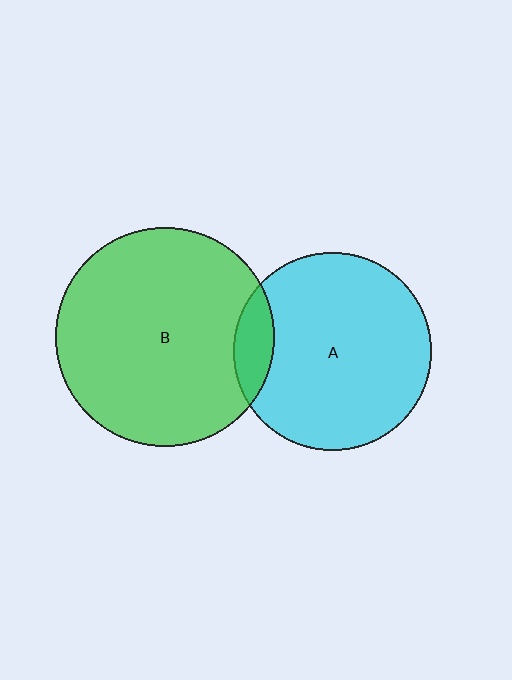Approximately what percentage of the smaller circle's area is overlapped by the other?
Approximately 10%.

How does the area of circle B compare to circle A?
Approximately 1.2 times.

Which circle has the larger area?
Circle B (green).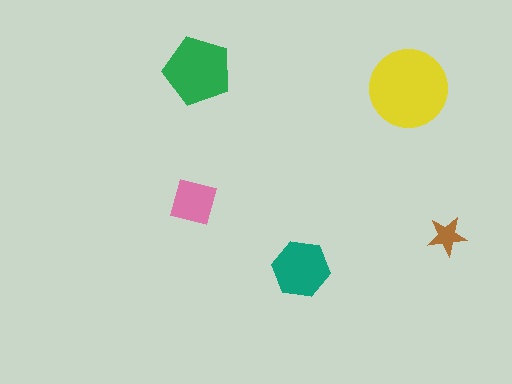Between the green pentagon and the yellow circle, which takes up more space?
The yellow circle.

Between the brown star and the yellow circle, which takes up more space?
The yellow circle.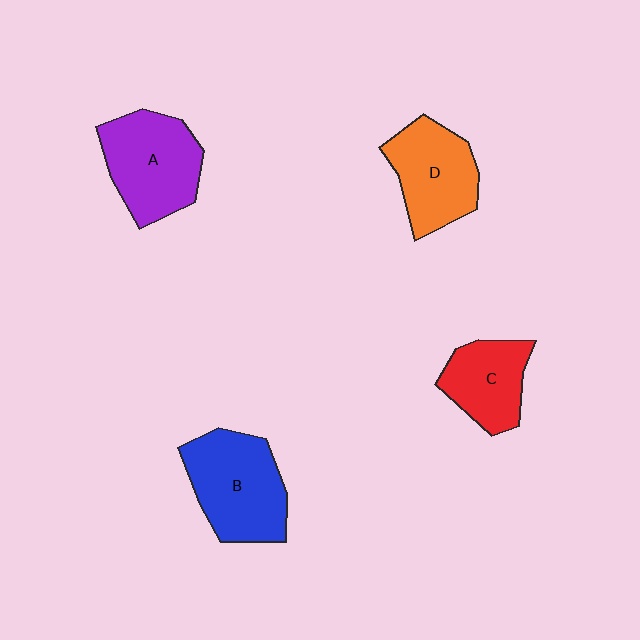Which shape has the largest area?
Shape B (blue).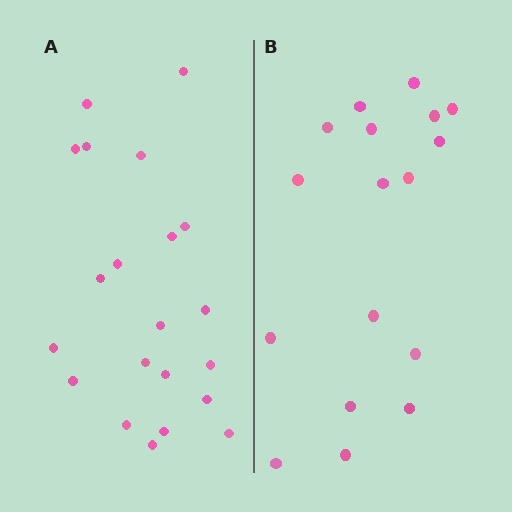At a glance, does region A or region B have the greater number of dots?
Region A (the left region) has more dots.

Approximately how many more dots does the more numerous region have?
Region A has about 4 more dots than region B.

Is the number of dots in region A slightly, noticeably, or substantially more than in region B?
Region A has only slightly more — the two regions are fairly close. The ratio is roughly 1.2 to 1.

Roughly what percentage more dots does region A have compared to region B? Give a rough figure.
About 25% more.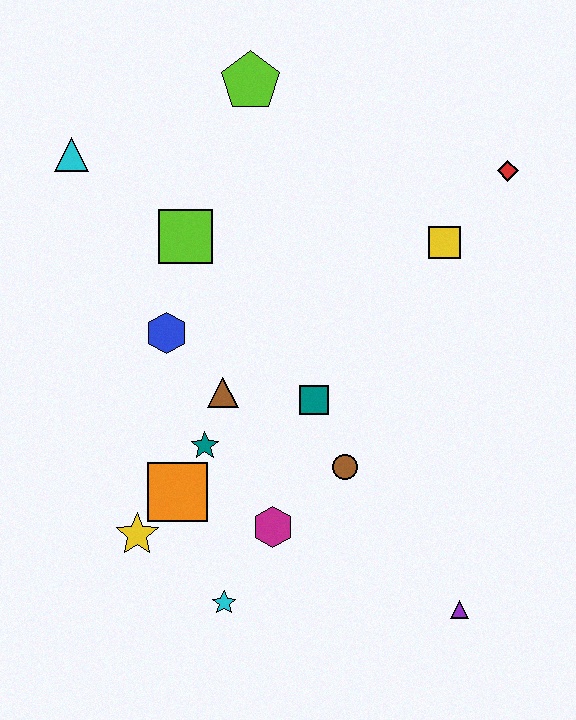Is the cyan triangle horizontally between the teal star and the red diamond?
No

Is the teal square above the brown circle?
Yes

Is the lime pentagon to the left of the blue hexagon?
No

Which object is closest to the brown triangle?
The teal star is closest to the brown triangle.